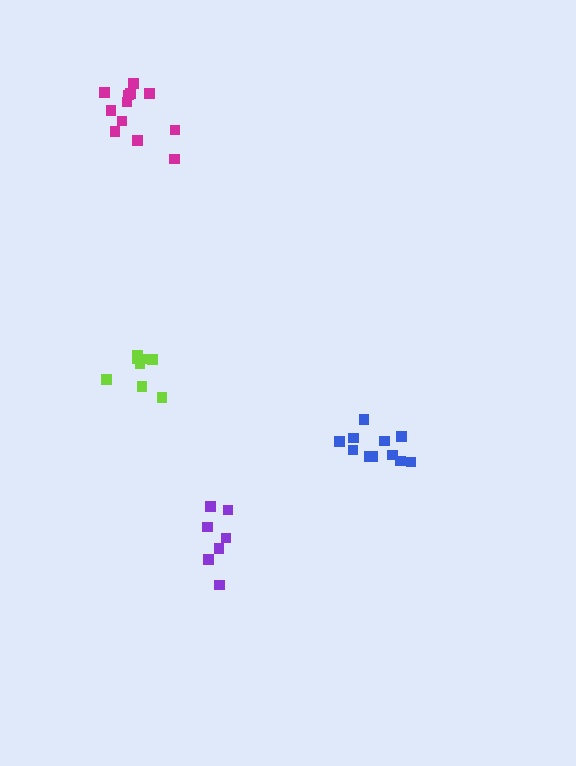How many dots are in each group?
Group 1: 11 dots, Group 2: 12 dots, Group 3: 8 dots, Group 4: 7 dots (38 total).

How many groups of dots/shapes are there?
There are 4 groups.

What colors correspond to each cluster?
The clusters are colored: blue, magenta, lime, purple.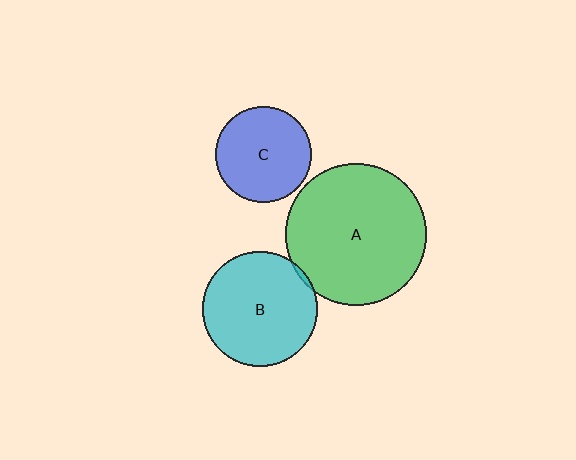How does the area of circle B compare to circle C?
Approximately 1.4 times.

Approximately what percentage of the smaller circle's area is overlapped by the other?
Approximately 5%.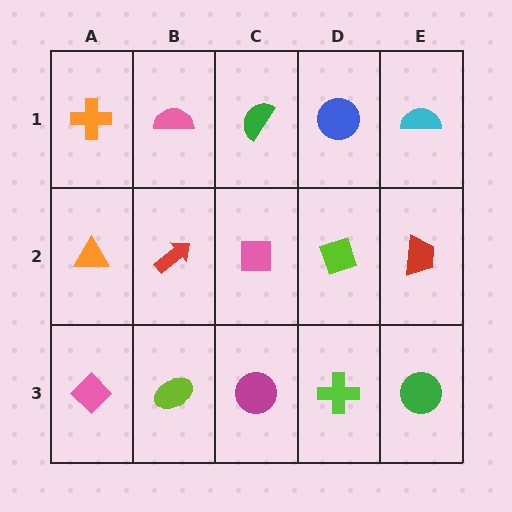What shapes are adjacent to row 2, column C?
A green semicircle (row 1, column C), a magenta circle (row 3, column C), a red arrow (row 2, column B), a lime diamond (row 2, column D).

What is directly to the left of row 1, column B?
An orange cross.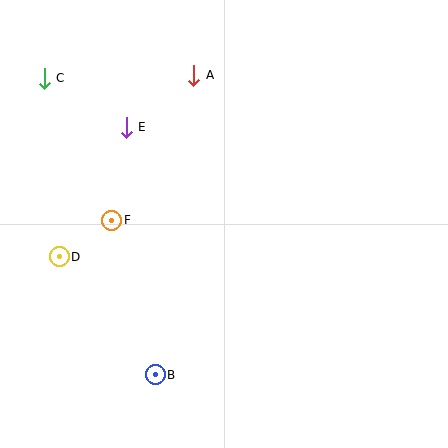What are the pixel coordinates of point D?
Point D is at (59, 257).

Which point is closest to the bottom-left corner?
Point B is closest to the bottom-left corner.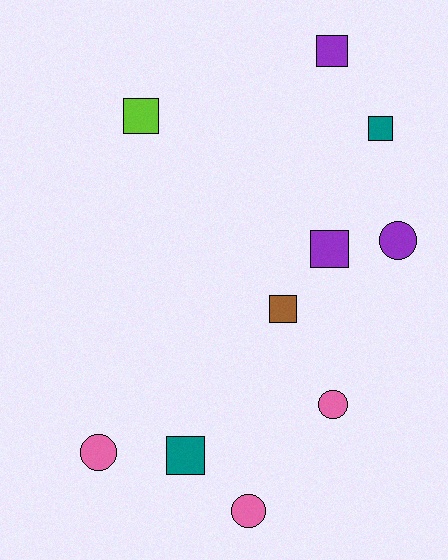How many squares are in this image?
There are 6 squares.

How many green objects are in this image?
There are no green objects.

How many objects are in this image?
There are 10 objects.